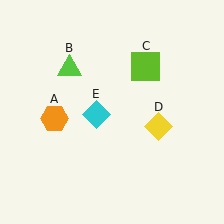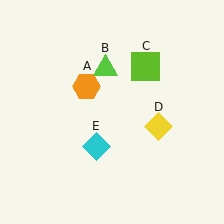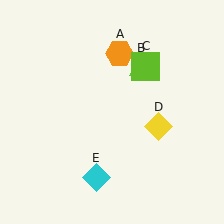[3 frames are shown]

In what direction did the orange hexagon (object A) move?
The orange hexagon (object A) moved up and to the right.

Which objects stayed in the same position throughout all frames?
Lime square (object C) and yellow diamond (object D) remained stationary.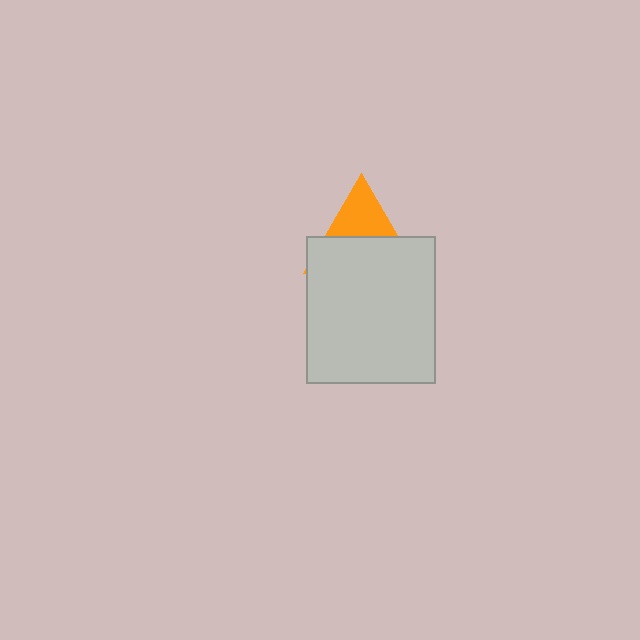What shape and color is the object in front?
The object in front is a light gray rectangle.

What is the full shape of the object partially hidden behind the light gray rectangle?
The partially hidden object is an orange triangle.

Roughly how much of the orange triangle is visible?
A small part of it is visible (roughly 39%).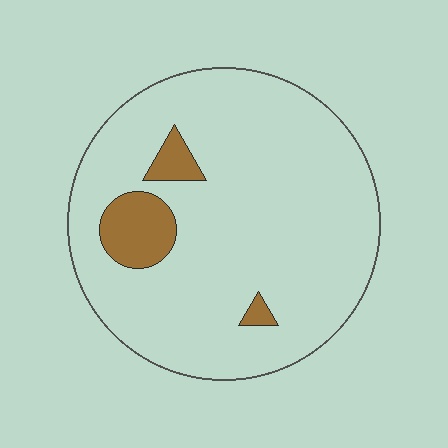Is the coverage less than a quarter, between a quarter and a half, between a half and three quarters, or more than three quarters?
Less than a quarter.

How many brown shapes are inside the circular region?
3.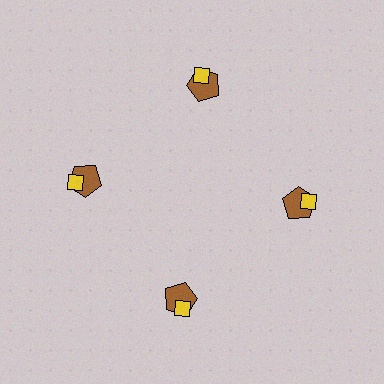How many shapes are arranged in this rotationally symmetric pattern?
There are 8 shapes, arranged in 4 groups of 2.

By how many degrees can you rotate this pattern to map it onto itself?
The pattern maps onto itself every 90 degrees of rotation.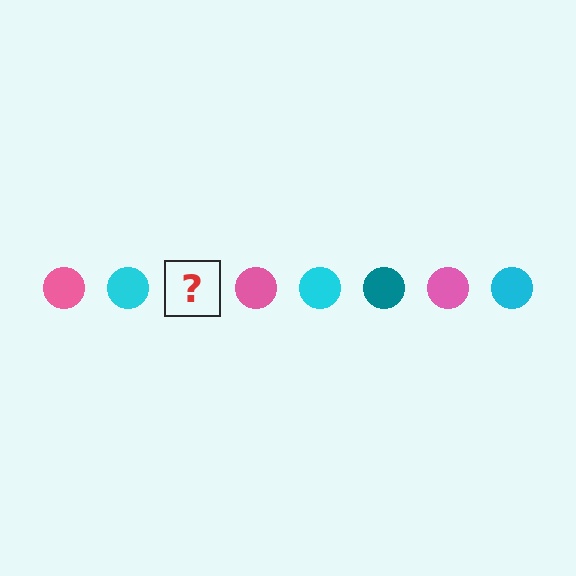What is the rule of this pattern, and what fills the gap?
The rule is that the pattern cycles through pink, cyan, teal circles. The gap should be filled with a teal circle.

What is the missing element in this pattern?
The missing element is a teal circle.